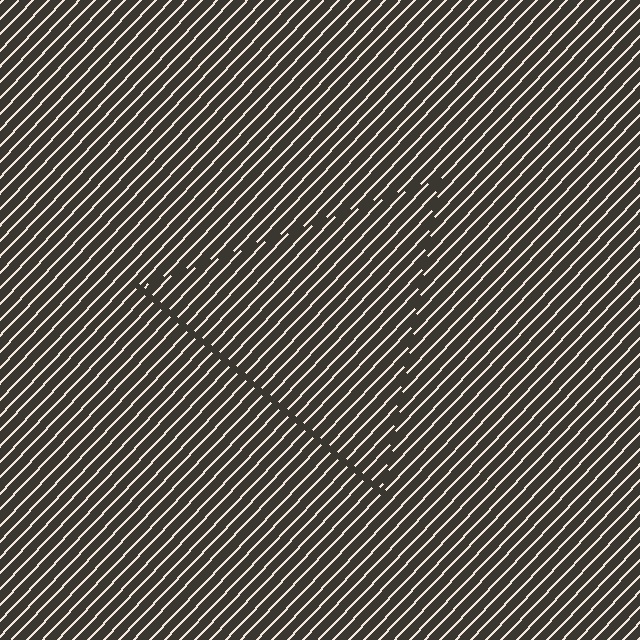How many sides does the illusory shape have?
3 sides — the line-ends trace a triangle.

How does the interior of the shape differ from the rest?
The interior of the shape contains the same grating, shifted by half a period — the contour is defined by the phase discontinuity where line-ends from the inner and outer gratings abut.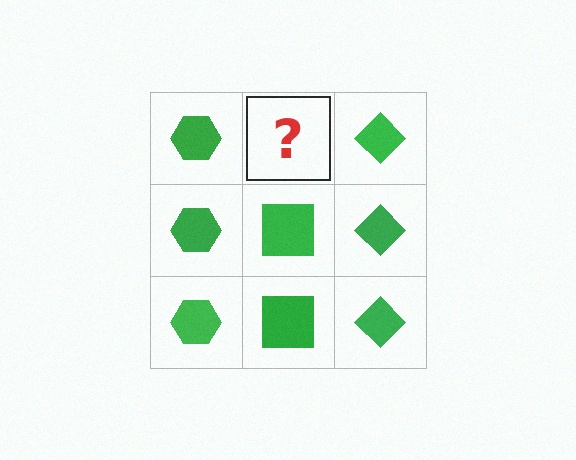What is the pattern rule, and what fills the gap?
The rule is that each column has a consistent shape. The gap should be filled with a green square.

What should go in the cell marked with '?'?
The missing cell should contain a green square.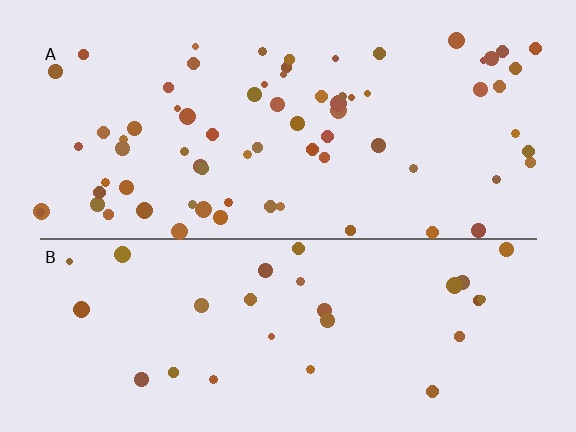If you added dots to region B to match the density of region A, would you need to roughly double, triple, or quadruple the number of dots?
Approximately double.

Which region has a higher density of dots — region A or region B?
A (the top).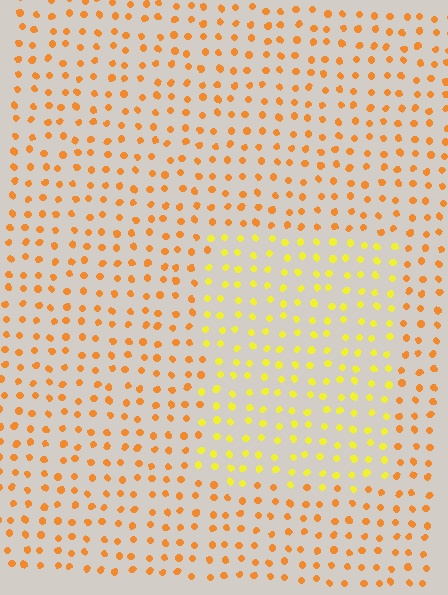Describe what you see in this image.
The image is filled with small orange elements in a uniform arrangement. A rectangle-shaped region is visible where the elements are tinted to a slightly different hue, forming a subtle color boundary.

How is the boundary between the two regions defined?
The boundary is defined purely by a slight shift in hue (about 33 degrees). Spacing, size, and orientation are identical on both sides.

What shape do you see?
I see a rectangle.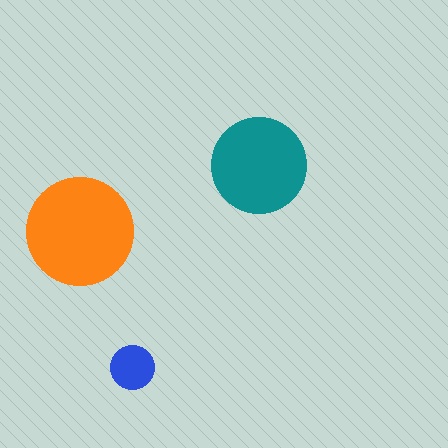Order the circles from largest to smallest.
the orange one, the teal one, the blue one.